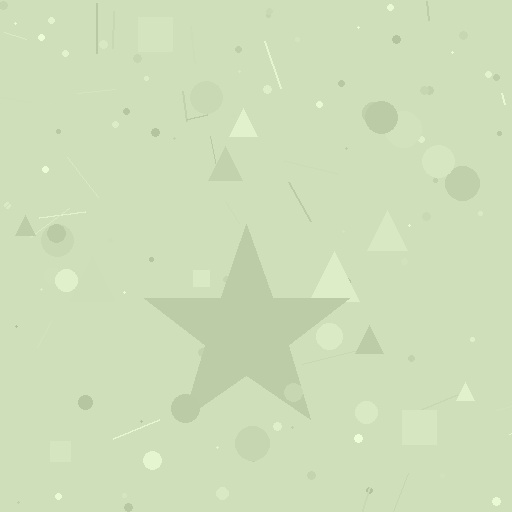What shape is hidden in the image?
A star is hidden in the image.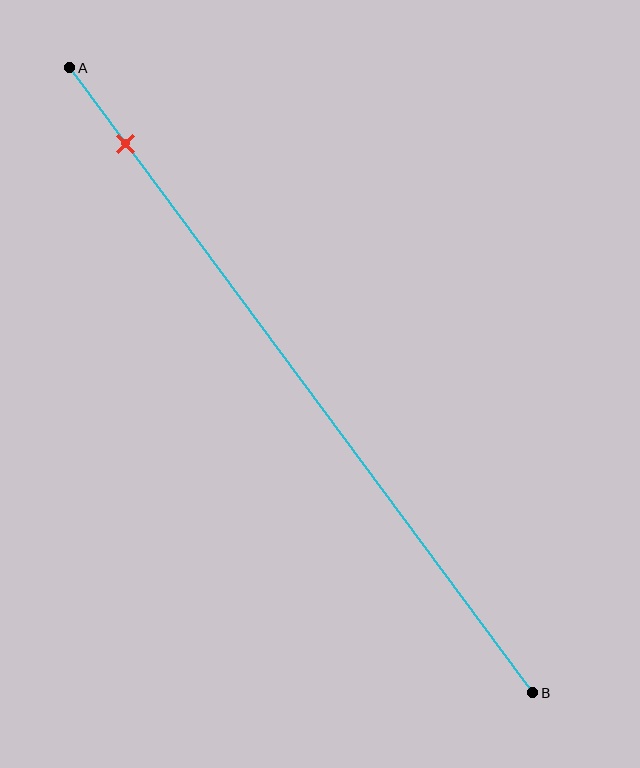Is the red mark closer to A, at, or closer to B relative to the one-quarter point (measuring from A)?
The red mark is closer to point A than the one-quarter point of segment AB.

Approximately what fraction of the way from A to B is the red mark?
The red mark is approximately 10% of the way from A to B.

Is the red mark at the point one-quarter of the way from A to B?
No, the mark is at about 10% from A, not at the 25% one-quarter point.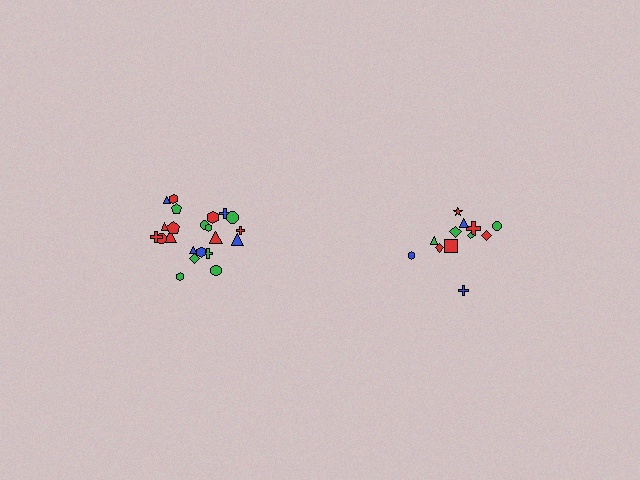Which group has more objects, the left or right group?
The left group.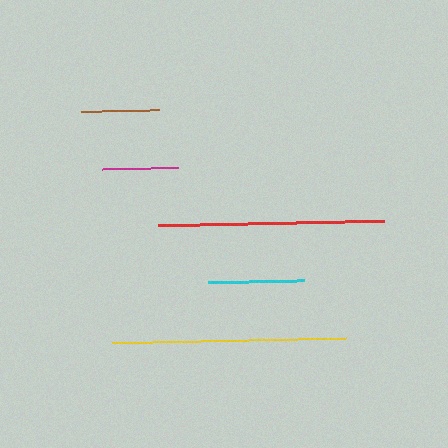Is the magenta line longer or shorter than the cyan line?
The cyan line is longer than the magenta line.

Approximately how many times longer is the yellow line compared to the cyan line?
The yellow line is approximately 2.4 times the length of the cyan line.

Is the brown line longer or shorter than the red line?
The red line is longer than the brown line.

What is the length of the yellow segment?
The yellow segment is approximately 233 pixels long.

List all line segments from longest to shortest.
From longest to shortest: yellow, red, cyan, brown, magenta.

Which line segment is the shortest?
The magenta line is the shortest at approximately 76 pixels.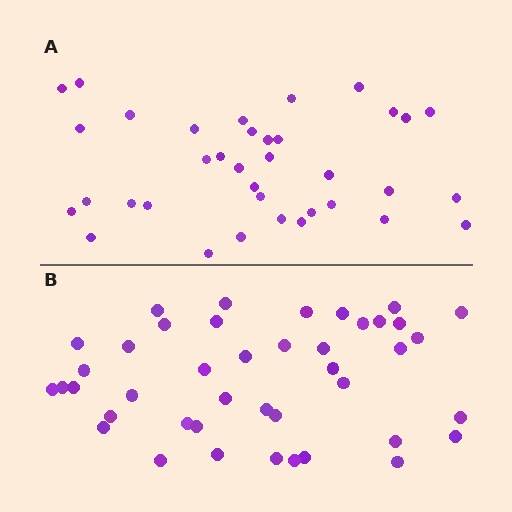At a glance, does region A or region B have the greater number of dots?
Region B (the bottom region) has more dots.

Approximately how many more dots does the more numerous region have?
Region B has about 6 more dots than region A.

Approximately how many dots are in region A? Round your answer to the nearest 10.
About 40 dots. (The exact count is 36, which rounds to 40.)